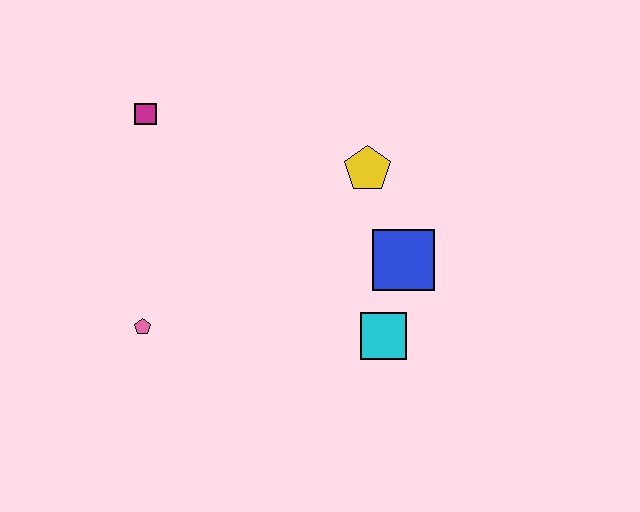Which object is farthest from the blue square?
The magenta square is farthest from the blue square.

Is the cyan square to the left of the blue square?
Yes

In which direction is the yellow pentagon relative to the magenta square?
The yellow pentagon is to the right of the magenta square.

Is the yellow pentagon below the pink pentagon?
No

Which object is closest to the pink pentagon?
The magenta square is closest to the pink pentagon.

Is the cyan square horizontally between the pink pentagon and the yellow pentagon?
No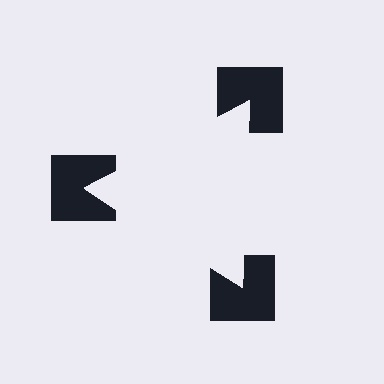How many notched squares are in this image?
There are 3 — one at each vertex of the illusory triangle.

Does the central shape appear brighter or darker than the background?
It typically appears slightly brighter than the background, even though no actual brightness change is drawn.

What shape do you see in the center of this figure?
An illusory triangle — its edges are inferred from the aligned wedge cuts in the notched squares, not physically drawn.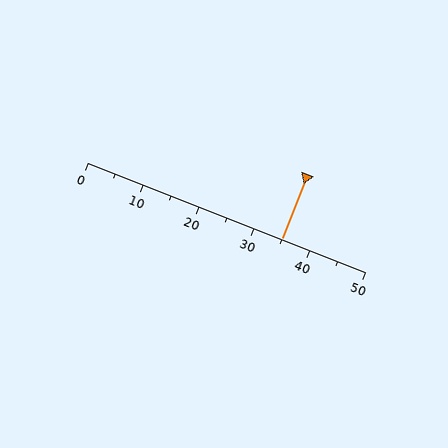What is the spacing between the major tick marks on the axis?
The major ticks are spaced 10 apart.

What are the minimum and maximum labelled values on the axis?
The axis runs from 0 to 50.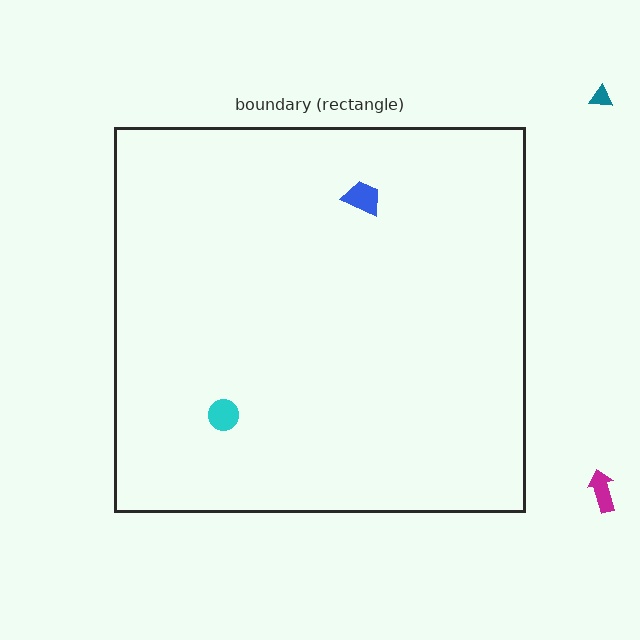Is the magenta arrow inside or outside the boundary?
Outside.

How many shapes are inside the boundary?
2 inside, 2 outside.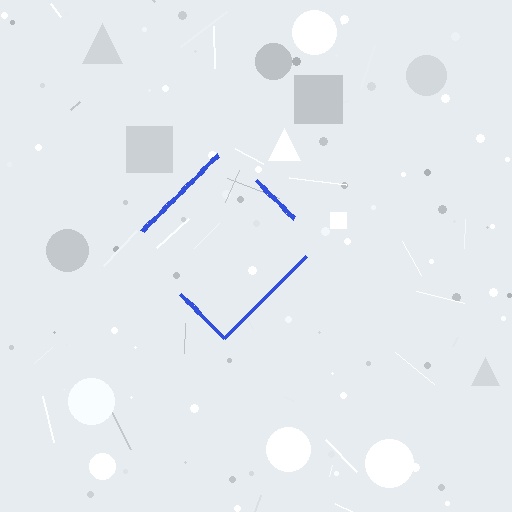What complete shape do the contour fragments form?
The contour fragments form a diamond.